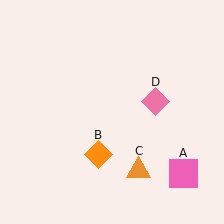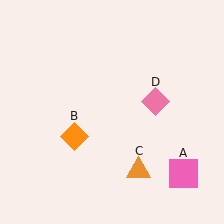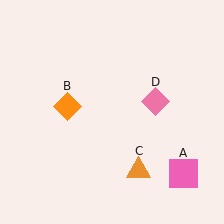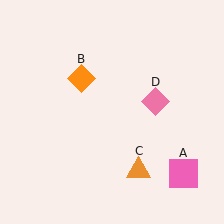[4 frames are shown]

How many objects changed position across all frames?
1 object changed position: orange diamond (object B).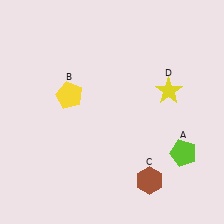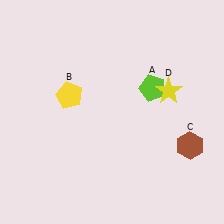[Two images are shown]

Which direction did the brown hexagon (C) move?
The brown hexagon (C) moved right.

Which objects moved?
The objects that moved are: the lime pentagon (A), the brown hexagon (C).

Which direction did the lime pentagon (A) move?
The lime pentagon (A) moved up.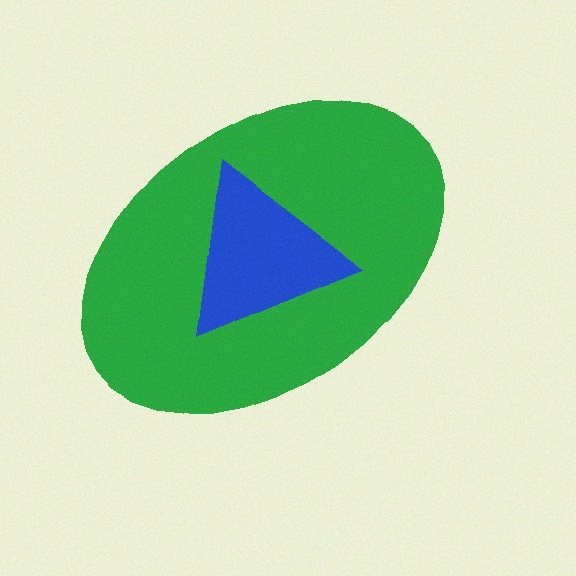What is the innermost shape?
The blue triangle.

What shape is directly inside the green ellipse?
The blue triangle.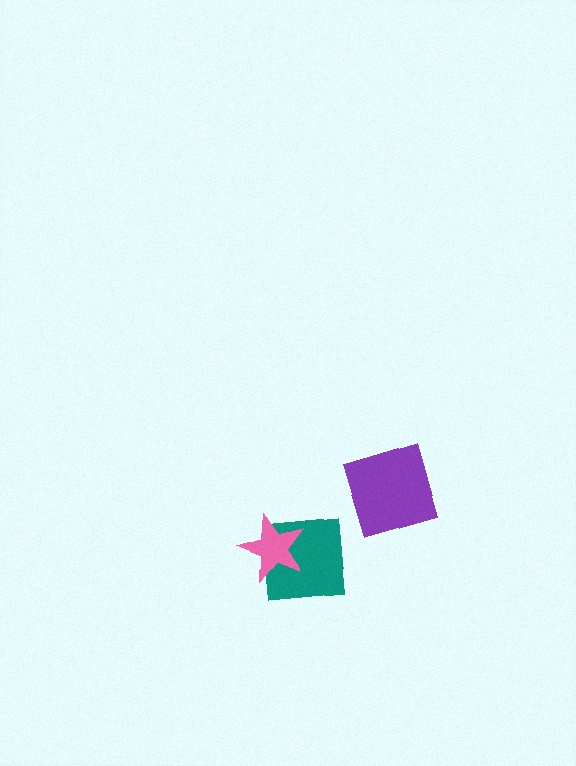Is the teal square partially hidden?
Yes, it is partially covered by another shape.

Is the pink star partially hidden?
No, no other shape covers it.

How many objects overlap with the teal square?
1 object overlaps with the teal square.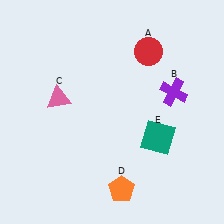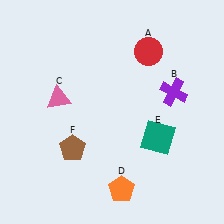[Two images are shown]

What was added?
A brown pentagon (F) was added in Image 2.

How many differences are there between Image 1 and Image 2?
There is 1 difference between the two images.